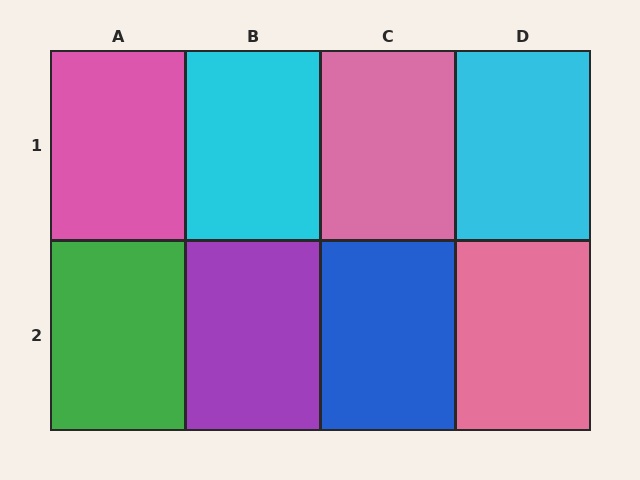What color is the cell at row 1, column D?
Cyan.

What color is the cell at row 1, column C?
Pink.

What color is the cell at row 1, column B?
Cyan.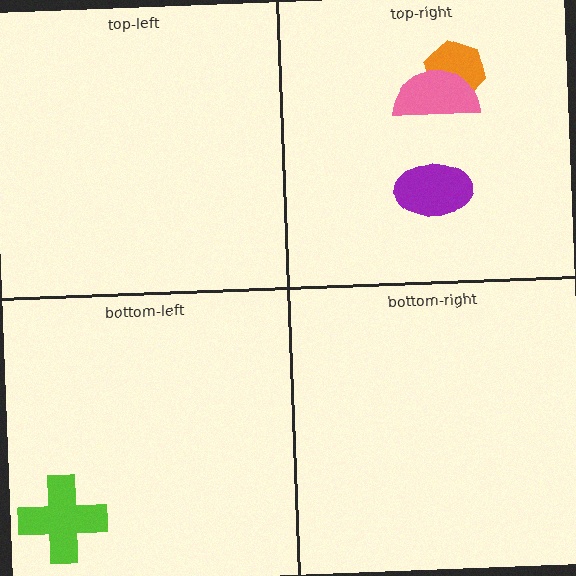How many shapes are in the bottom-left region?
1.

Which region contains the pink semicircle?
The top-right region.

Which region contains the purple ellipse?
The top-right region.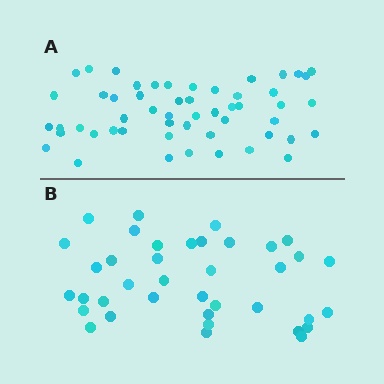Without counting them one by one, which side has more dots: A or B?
Region A (the top region) has more dots.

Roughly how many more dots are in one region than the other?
Region A has approximately 15 more dots than region B.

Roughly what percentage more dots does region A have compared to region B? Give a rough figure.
About 40% more.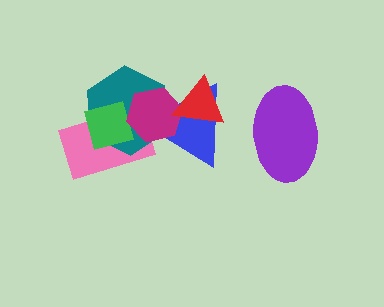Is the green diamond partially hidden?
Yes, it is partially covered by another shape.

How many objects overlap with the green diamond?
3 objects overlap with the green diamond.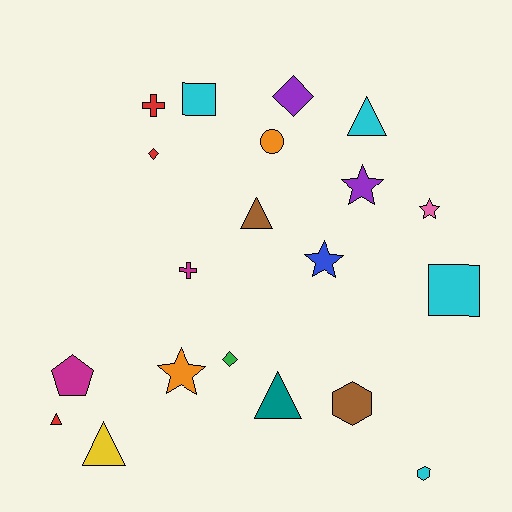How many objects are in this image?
There are 20 objects.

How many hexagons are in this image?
There are 2 hexagons.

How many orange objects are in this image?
There are 2 orange objects.